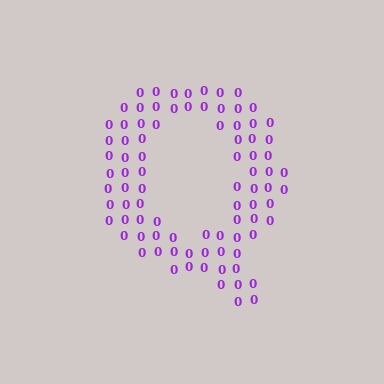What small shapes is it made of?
It is made of small digit 0's.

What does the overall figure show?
The overall figure shows the letter Q.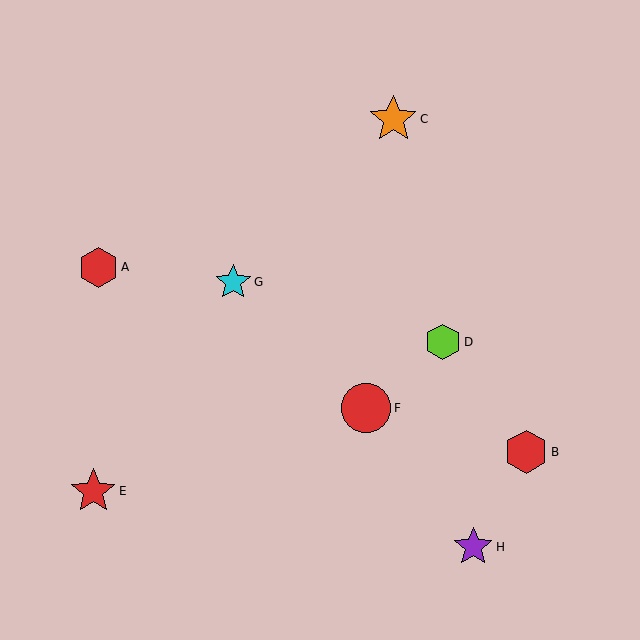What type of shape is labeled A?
Shape A is a red hexagon.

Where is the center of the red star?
The center of the red star is at (93, 491).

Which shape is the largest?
The red circle (labeled F) is the largest.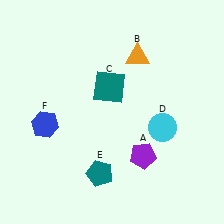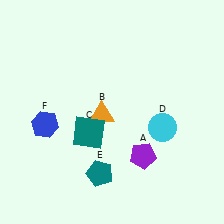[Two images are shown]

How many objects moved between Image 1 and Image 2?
2 objects moved between the two images.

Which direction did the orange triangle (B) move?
The orange triangle (B) moved down.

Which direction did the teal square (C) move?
The teal square (C) moved down.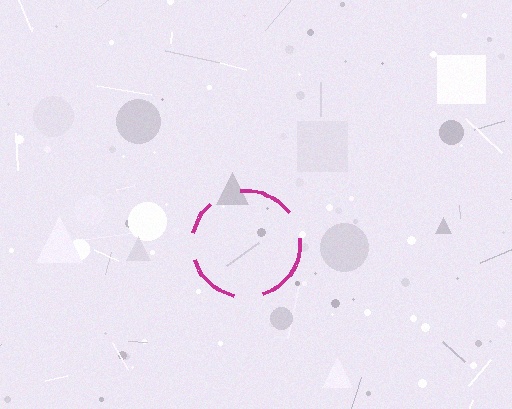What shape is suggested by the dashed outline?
The dashed outline suggests a circle.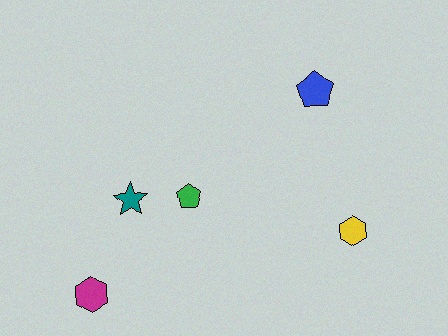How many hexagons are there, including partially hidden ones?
There are 2 hexagons.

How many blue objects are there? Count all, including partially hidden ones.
There is 1 blue object.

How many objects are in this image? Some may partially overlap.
There are 5 objects.